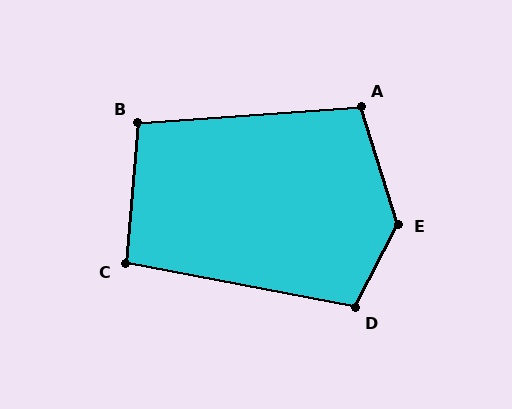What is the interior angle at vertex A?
Approximately 103 degrees (obtuse).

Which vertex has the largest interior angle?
E, at approximately 135 degrees.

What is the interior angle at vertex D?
Approximately 106 degrees (obtuse).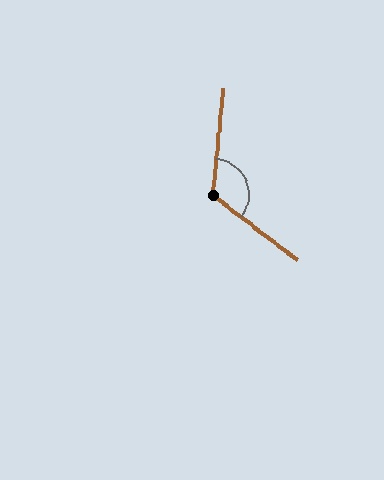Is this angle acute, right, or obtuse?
It is obtuse.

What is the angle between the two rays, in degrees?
Approximately 122 degrees.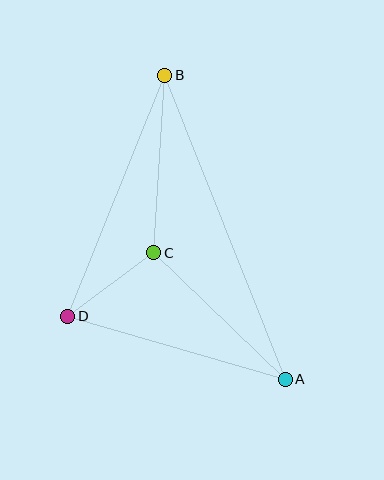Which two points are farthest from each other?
Points A and B are farthest from each other.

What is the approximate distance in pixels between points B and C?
The distance between B and C is approximately 178 pixels.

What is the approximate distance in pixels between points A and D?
The distance between A and D is approximately 226 pixels.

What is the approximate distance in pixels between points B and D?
The distance between B and D is approximately 260 pixels.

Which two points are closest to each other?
Points C and D are closest to each other.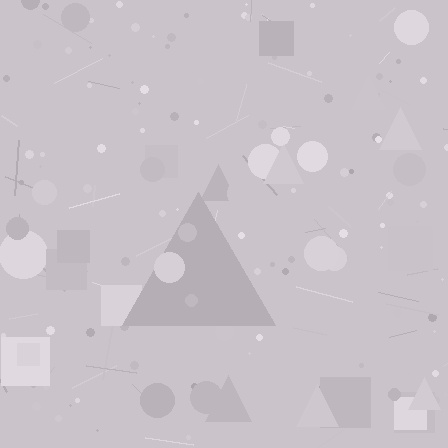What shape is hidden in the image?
A triangle is hidden in the image.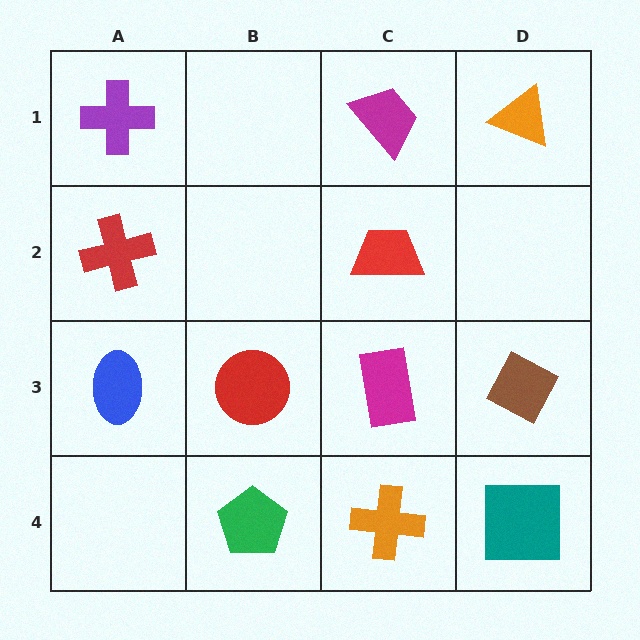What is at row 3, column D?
A brown diamond.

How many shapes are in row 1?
3 shapes.